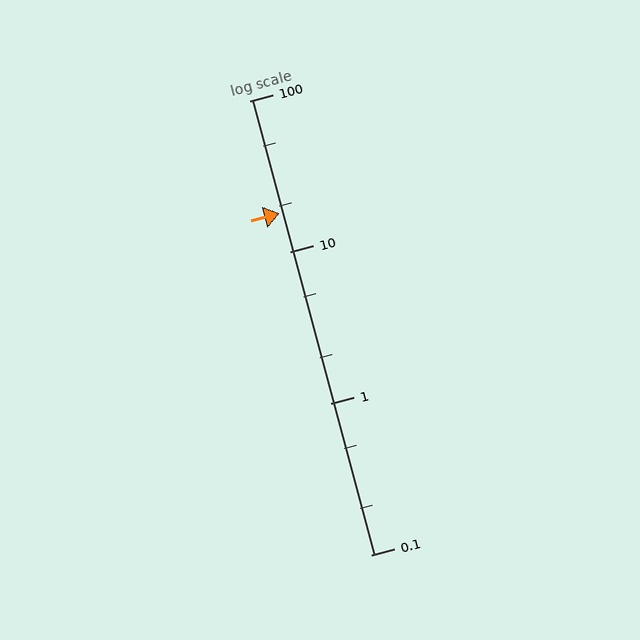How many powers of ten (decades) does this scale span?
The scale spans 3 decades, from 0.1 to 100.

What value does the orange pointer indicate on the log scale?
The pointer indicates approximately 18.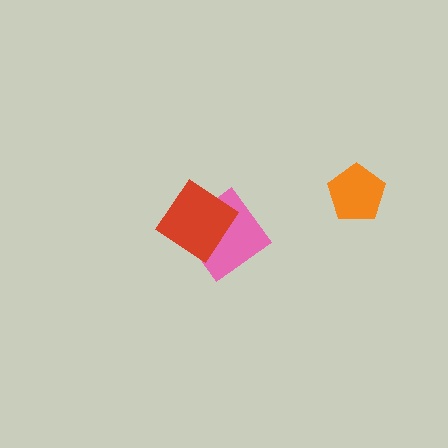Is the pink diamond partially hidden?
Yes, it is partially covered by another shape.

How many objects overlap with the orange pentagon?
0 objects overlap with the orange pentagon.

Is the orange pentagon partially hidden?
No, no other shape covers it.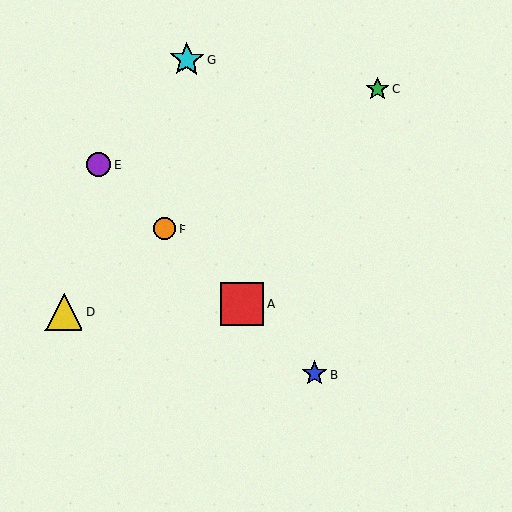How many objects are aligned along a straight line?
4 objects (A, B, E, F) are aligned along a straight line.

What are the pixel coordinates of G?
Object G is at (187, 60).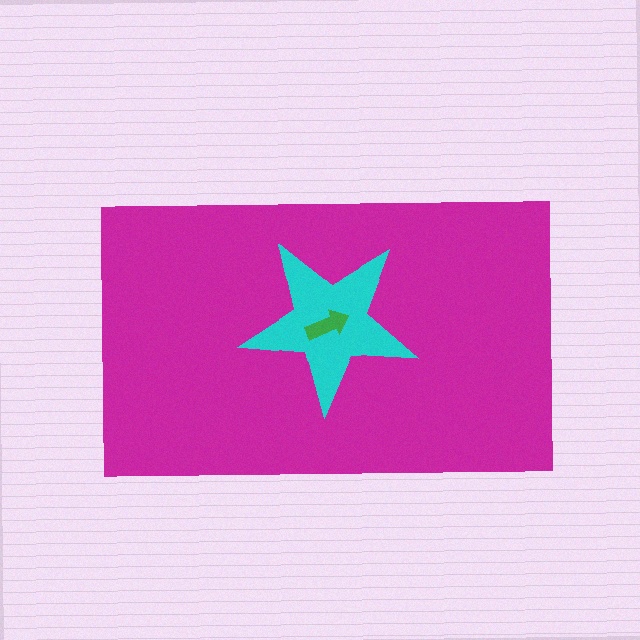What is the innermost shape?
The green arrow.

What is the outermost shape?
The magenta rectangle.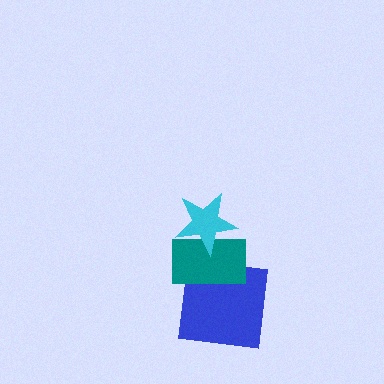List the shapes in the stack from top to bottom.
From top to bottom: the cyan star, the teal rectangle, the blue square.